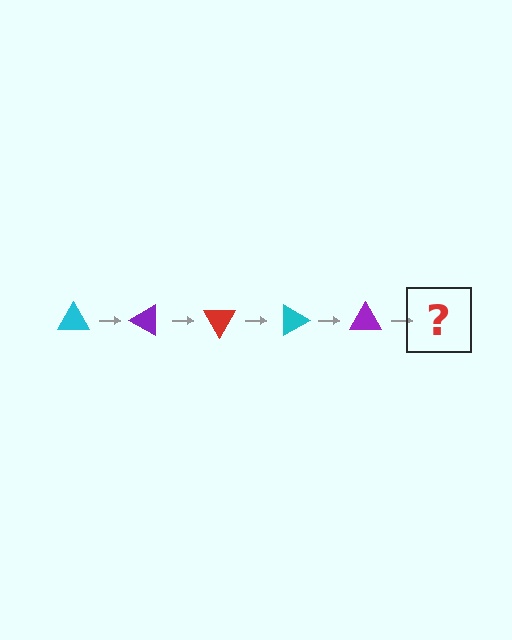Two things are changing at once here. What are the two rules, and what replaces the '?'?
The two rules are that it rotates 30 degrees each step and the color cycles through cyan, purple, and red. The '?' should be a red triangle, rotated 150 degrees from the start.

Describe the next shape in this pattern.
It should be a red triangle, rotated 150 degrees from the start.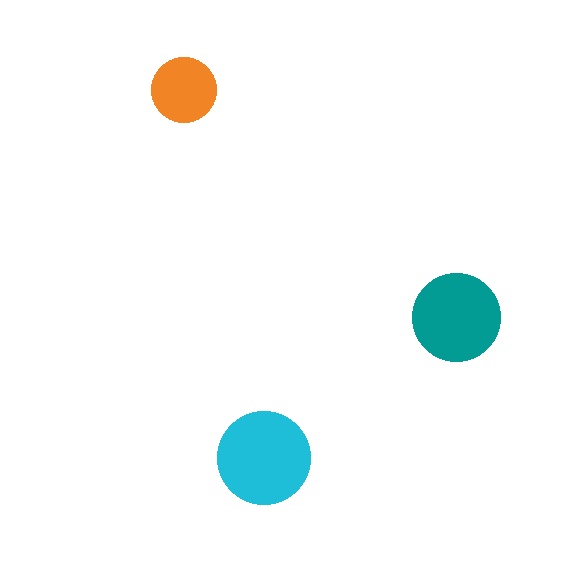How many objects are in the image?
There are 3 objects in the image.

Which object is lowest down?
The cyan circle is bottommost.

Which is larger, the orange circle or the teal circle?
The teal one.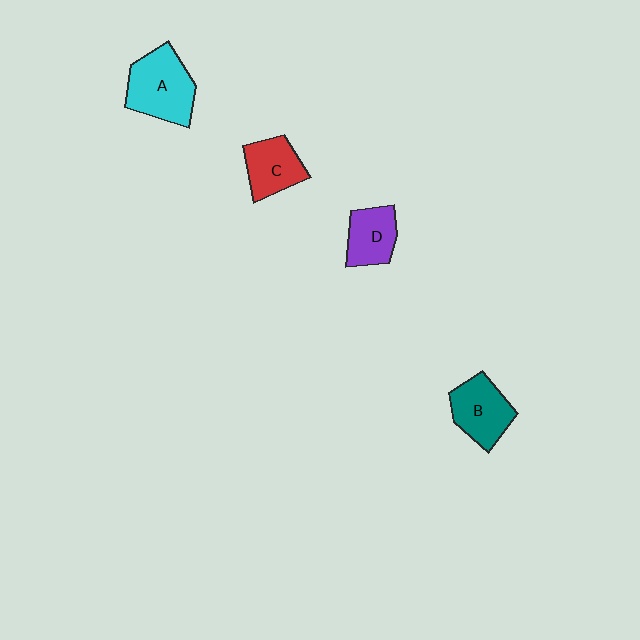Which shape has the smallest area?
Shape D (purple).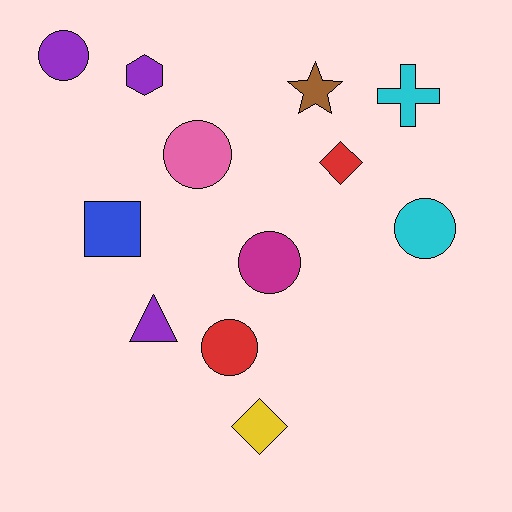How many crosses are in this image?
There is 1 cross.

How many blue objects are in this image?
There is 1 blue object.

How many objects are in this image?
There are 12 objects.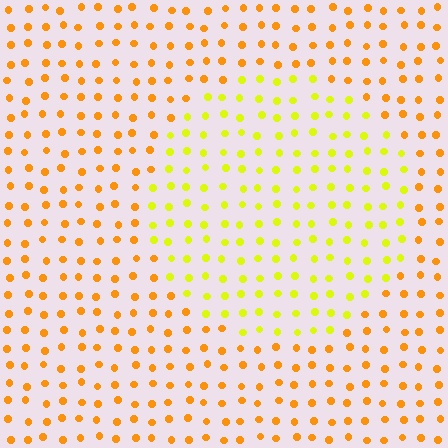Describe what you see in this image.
The image is filled with small orange elements in a uniform arrangement. A circle-shaped region is visible where the elements are tinted to a slightly different hue, forming a subtle color boundary.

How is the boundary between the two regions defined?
The boundary is defined purely by a slight shift in hue (about 34 degrees). Spacing, size, and orientation are identical on both sides.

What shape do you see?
I see a circle.